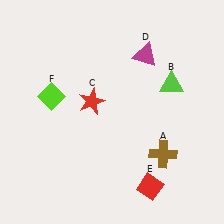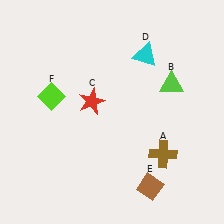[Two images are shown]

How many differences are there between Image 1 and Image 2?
There are 2 differences between the two images.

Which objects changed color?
D changed from magenta to cyan. E changed from red to brown.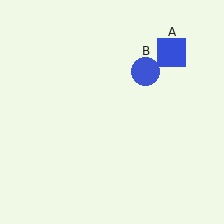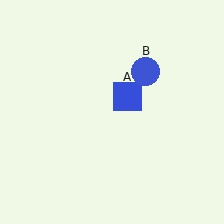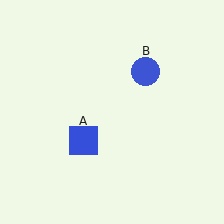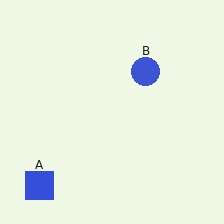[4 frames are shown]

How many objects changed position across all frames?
1 object changed position: blue square (object A).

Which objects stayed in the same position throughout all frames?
Blue circle (object B) remained stationary.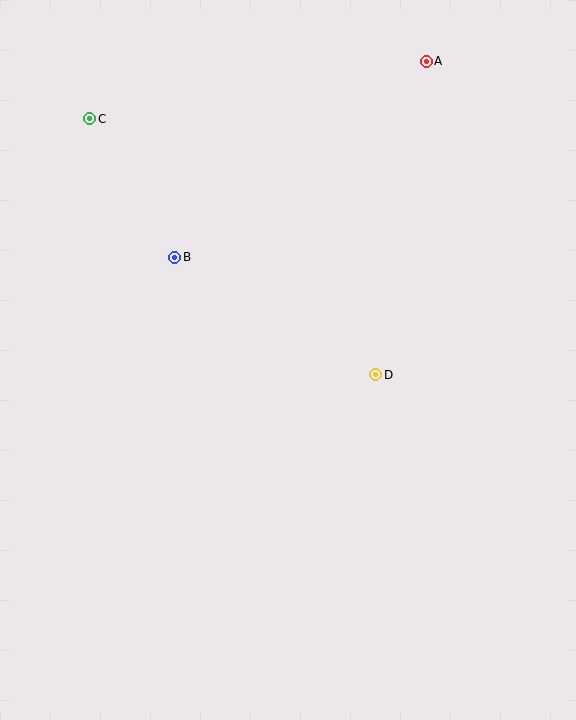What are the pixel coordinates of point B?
Point B is at (175, 257).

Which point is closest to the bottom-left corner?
Point B is closest to the bottom-left corner.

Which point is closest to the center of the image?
Point D at (376, 375) is closest to the center.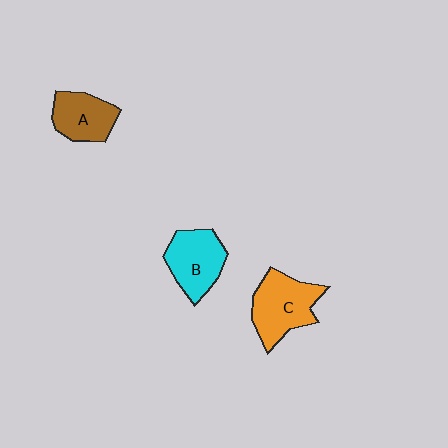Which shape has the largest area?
Shape C (orange).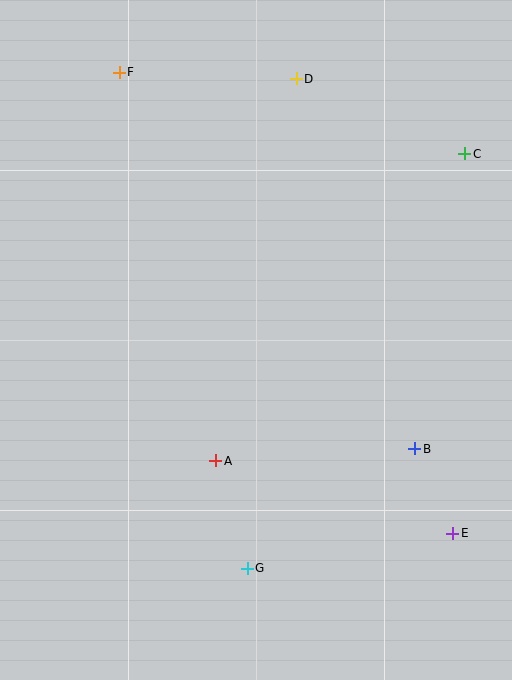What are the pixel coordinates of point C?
Point C is at (465, 154).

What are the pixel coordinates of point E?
Point E is at (453, 533).